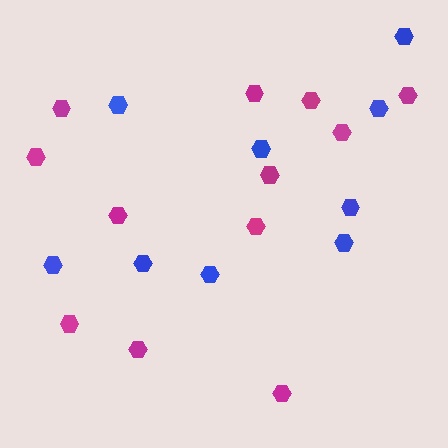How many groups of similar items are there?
There are 2 groups: one group of blue hexagons (9) and one group of magenta hexagons (12).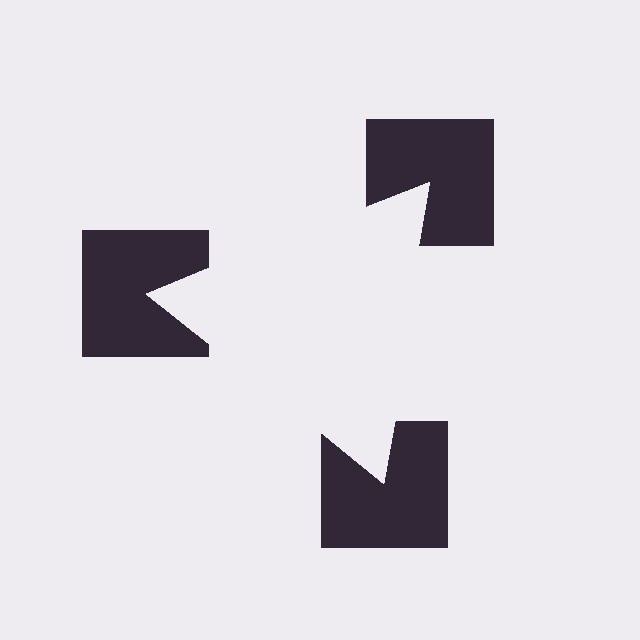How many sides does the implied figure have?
3 sides.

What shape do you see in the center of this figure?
An illusory triangle — its edges are inferred from the aligned wedge cuts in the notched squares, not physically drawn.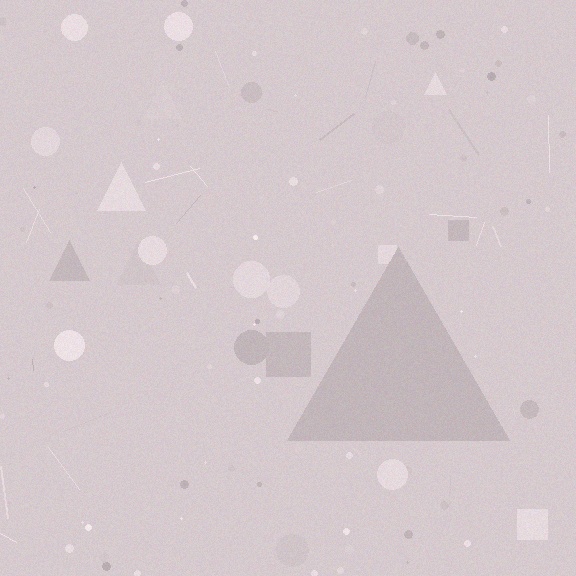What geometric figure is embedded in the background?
A triangle is embedded in the background.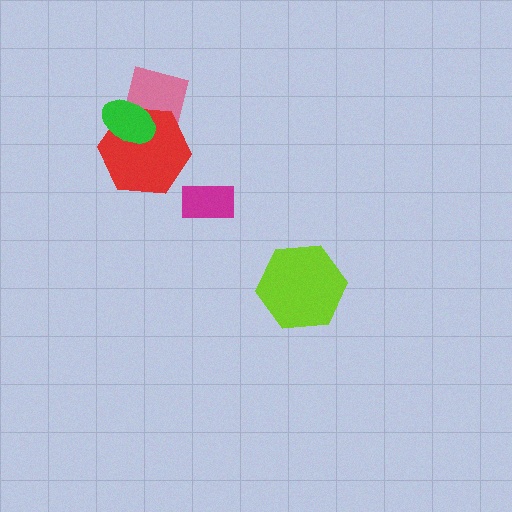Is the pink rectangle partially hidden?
Yes, it is partially covered by another shape.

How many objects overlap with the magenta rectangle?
0 objects overlap with the magenta rectangle.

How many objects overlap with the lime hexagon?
0 objects overlap with the lime hexagon.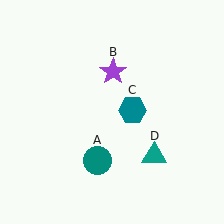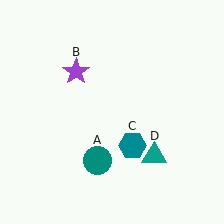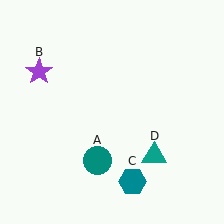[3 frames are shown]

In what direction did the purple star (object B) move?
The purple star (object B) moved left.